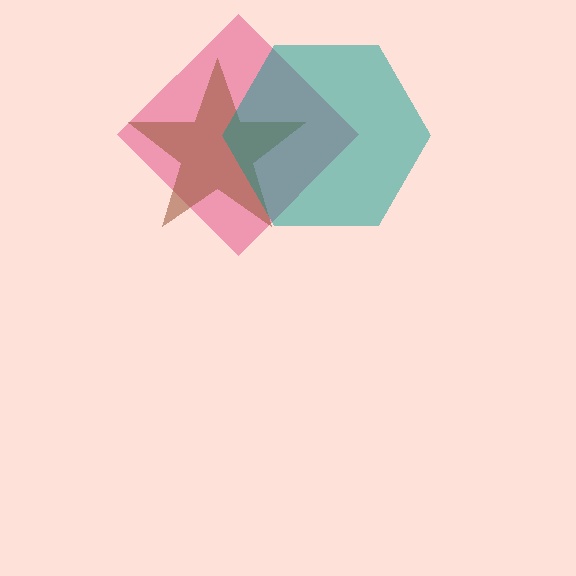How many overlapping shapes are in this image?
There are 3 overlapping shapes in the image.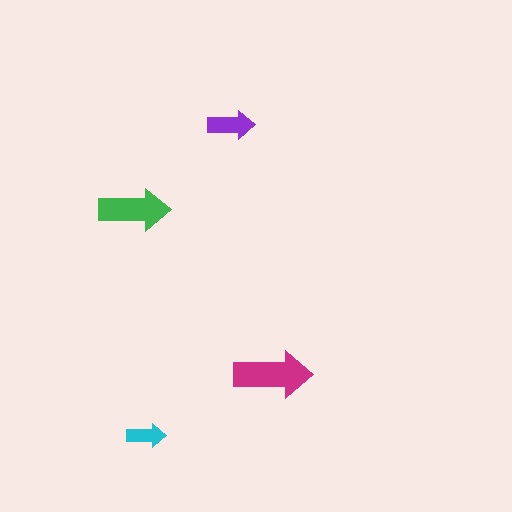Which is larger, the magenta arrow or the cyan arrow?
The magenta one.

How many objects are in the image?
There are 4 objects in the image.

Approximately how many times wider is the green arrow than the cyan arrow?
About 2 times wider.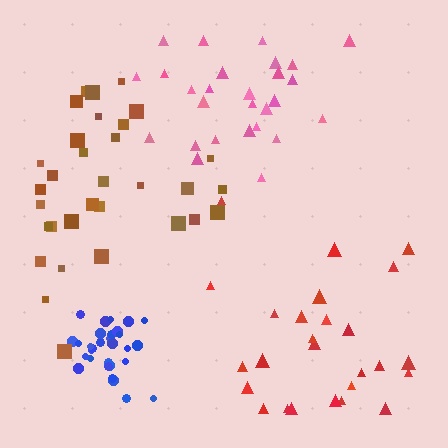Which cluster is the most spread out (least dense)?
Red.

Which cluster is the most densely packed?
Blue.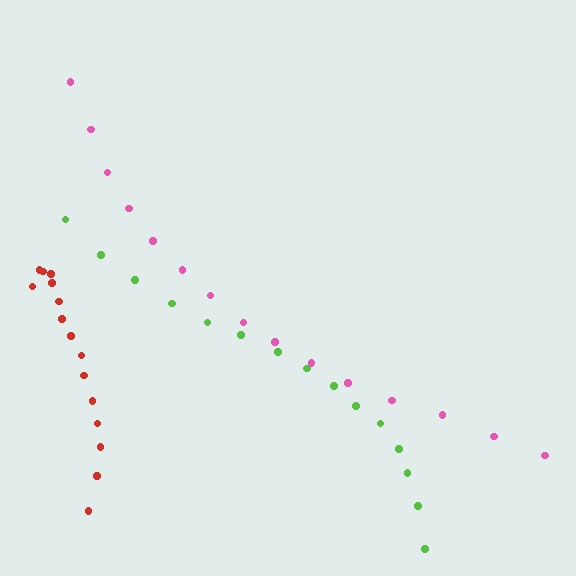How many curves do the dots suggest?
There are 3 distinct paths.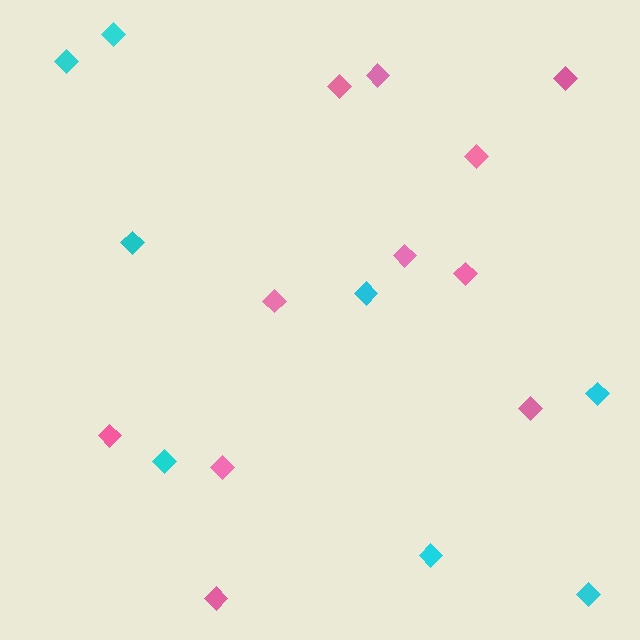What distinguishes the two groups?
There are 2 groups: one group of pink diamonds (11) and one group of cyan diamonds (8).